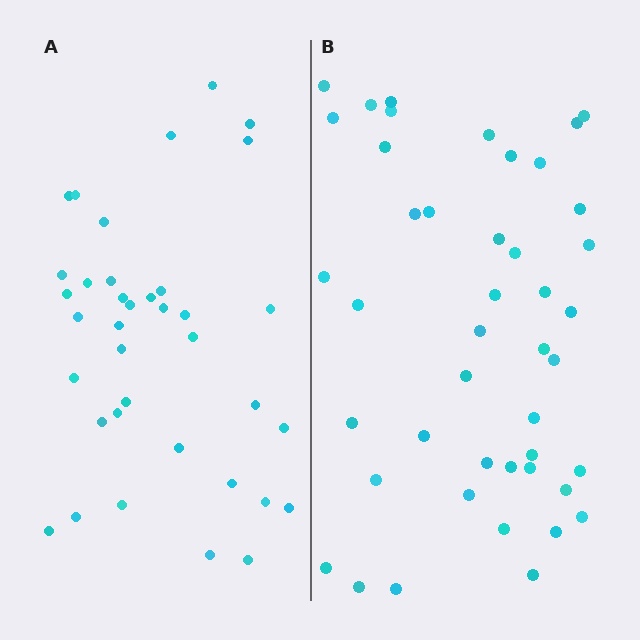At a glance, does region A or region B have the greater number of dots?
Region B (the right region) has more dots.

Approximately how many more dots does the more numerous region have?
Region B has roughly 8 or so more dots than region A.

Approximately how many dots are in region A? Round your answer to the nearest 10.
About 40 dots. (The exact count is 37, which rounds to 40.)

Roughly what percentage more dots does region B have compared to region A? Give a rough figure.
About 20% more.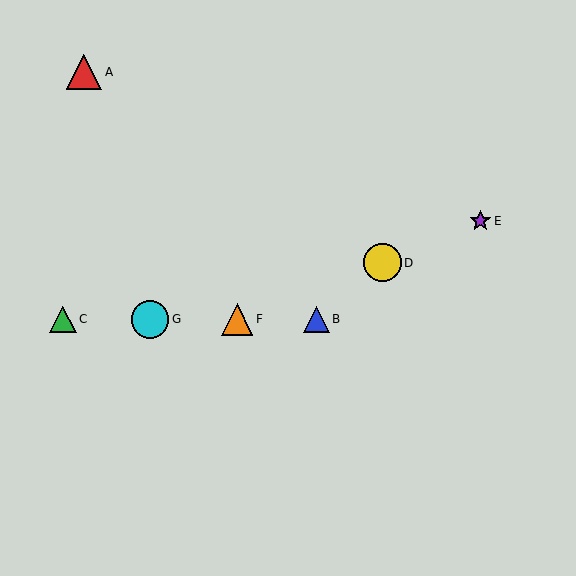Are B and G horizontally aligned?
Yes, both are at y≈319.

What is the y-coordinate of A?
Object A is at y≈72.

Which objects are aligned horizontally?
Objects B, C, F, G are aligned horizontally.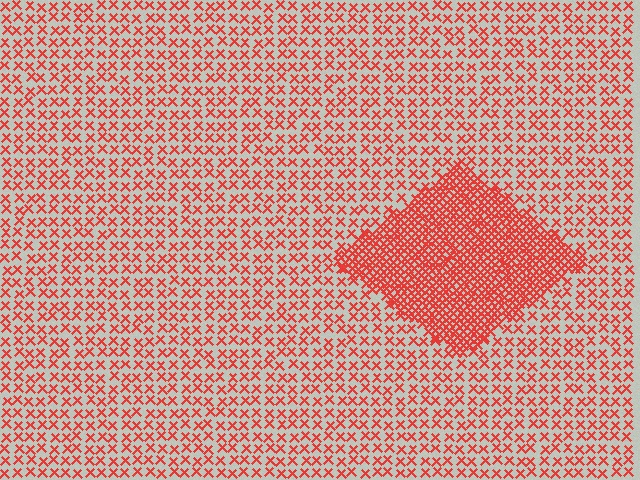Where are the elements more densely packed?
The elements are more densely packed inside the diamond boundary.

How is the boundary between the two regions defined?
The boundary is defined by a change in element density (approximately 2.9x ratio). All elements are the same color, size, and shape.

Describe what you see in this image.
The image contains small red elements arranged at two different densities. A diamond-shaped region is visible where the elements are more densely packed than the surrounding area.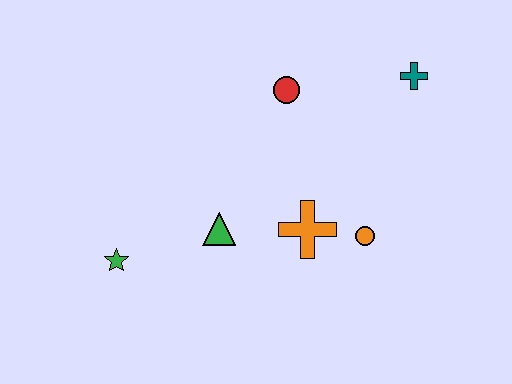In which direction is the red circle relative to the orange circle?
The red circle is above the orange circle.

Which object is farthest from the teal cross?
The green star is farthest from the teal cross.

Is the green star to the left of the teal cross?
Yes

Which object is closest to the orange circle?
The orange cross is closest to the orange circle.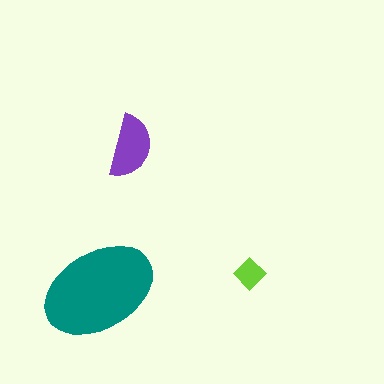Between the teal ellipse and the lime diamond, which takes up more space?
The teal ellipse.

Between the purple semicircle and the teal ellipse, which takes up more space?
The teal ellipse.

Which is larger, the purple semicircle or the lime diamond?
The purple semicircle.